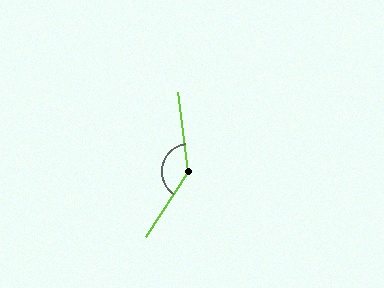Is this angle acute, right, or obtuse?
It is obtuse.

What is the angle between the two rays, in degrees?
Approximately 139 degrees.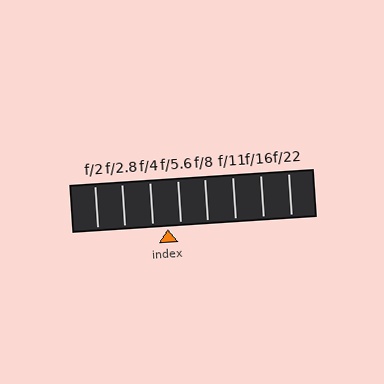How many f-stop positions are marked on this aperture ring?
There are 8 f-stop positions marked.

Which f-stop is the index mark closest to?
The index mark is closest to f/5.6.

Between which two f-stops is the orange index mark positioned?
The index mark is between f/4 and f/5.6.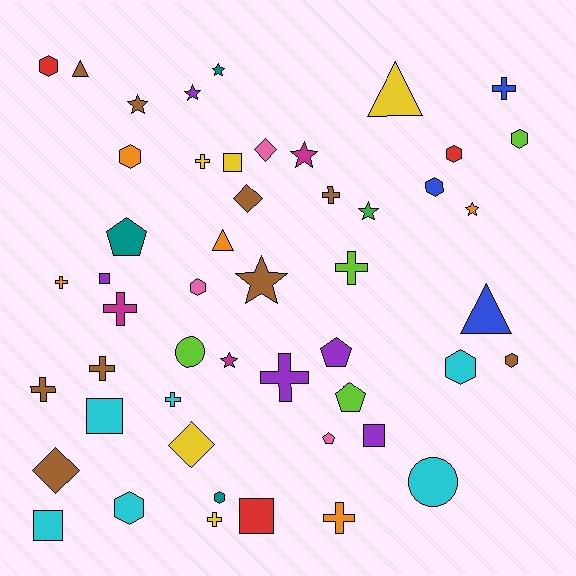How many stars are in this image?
There are 8 stars.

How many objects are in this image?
There are 50 objects.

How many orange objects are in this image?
There are 5 orange objects.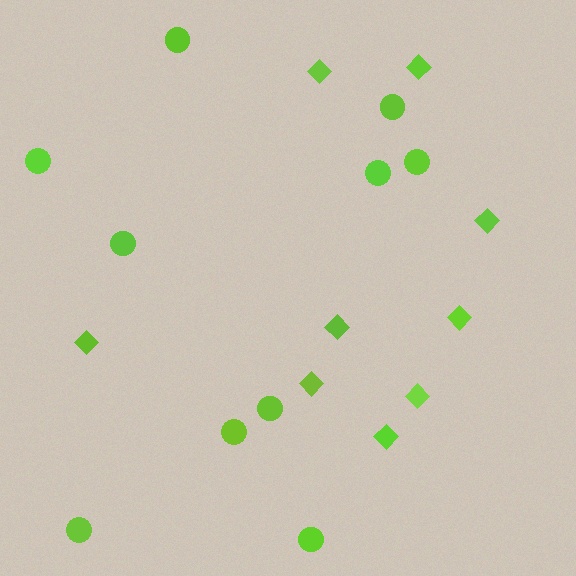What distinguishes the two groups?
There are 2 groups: one group of circles (10) and one group of diamonds (9).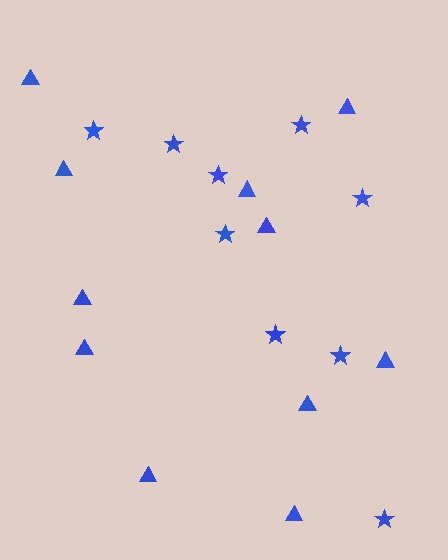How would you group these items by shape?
There are 2 groups: one group of stars (9) and one group of triangles (11).